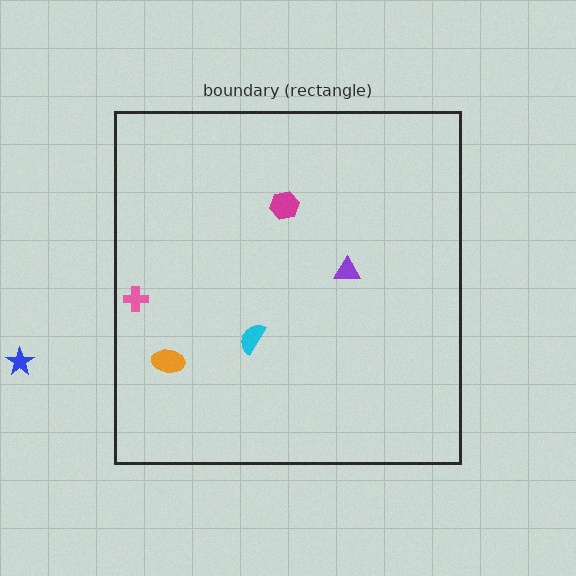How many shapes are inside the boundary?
5 inside, 1 outside.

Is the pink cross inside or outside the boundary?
Inside.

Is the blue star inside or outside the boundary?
Outside.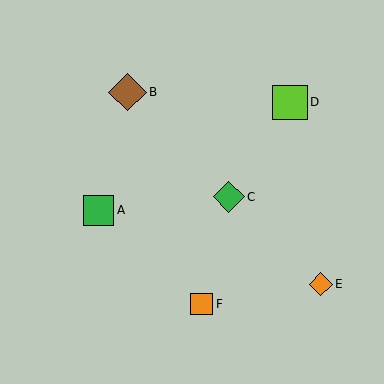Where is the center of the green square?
The center of the green square is at (99, 210).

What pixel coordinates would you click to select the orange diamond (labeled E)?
Click at (321, 284) to select the orange diamond E.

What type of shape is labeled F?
Shape F is an orange square.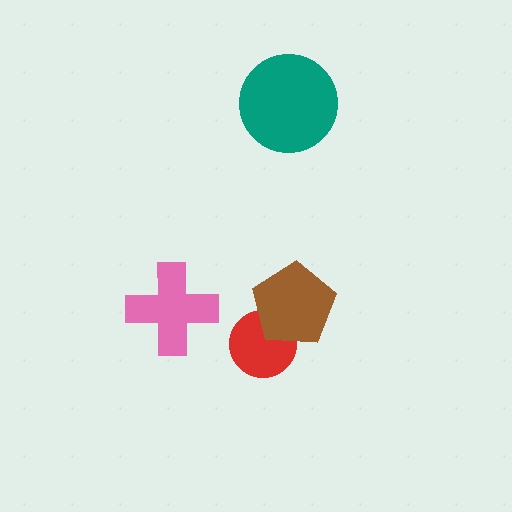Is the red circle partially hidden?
Yes, it is partially covered by another shape.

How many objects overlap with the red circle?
1 object overlaps with the red circle.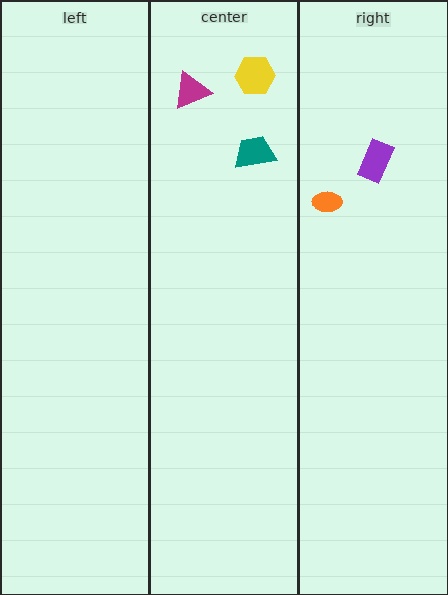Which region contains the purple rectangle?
The right region.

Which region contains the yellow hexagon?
The center region.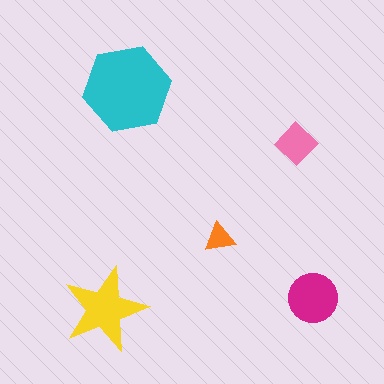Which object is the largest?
The cyan hexagon.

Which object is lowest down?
The yellow star is bottommost.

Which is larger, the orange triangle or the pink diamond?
The pink diamond.